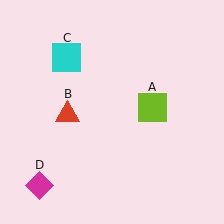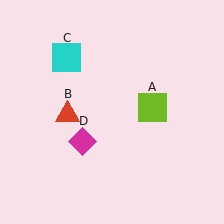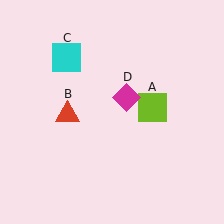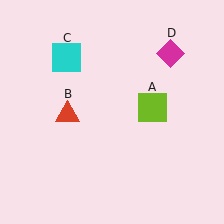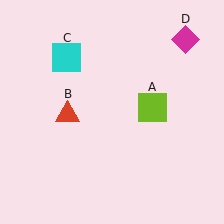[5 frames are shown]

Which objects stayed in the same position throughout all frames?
Lime square (object A) and red triangle (object B) and cyan square (object C) remained stationary.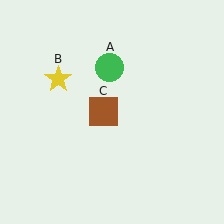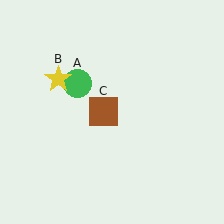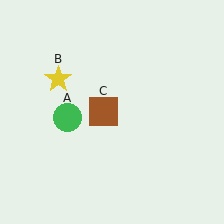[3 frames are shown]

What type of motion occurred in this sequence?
The green circle (object A) rotated counterclockwise around the center of the scene.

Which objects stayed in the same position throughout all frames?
Yellow star (object B) and brown square (object C) remained stationary.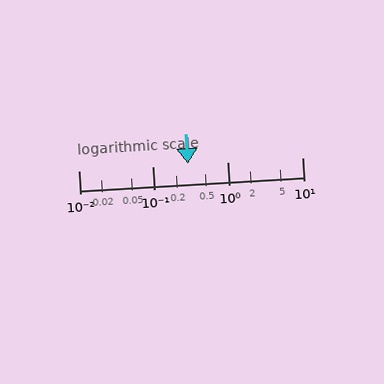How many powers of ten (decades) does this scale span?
The scale spans 3 decades, from 0.01 to 10.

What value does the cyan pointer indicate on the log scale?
The pointer indicates approximately 0.29.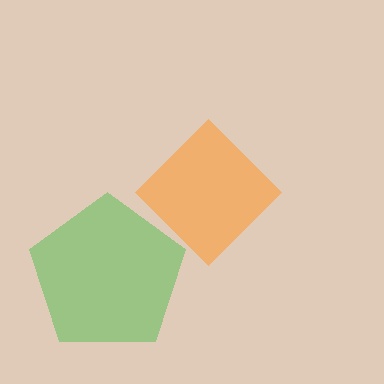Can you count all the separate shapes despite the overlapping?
Yes, there are 2 separate shapes.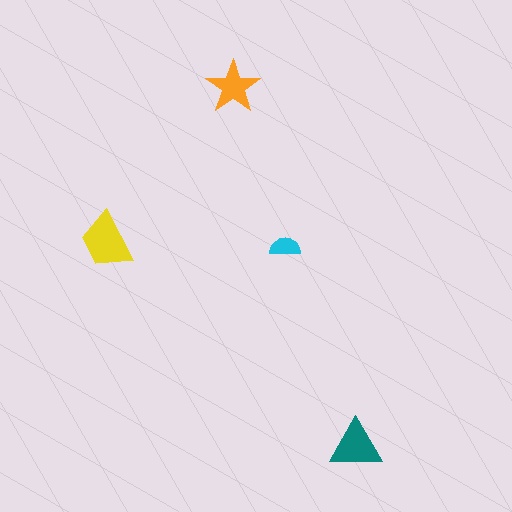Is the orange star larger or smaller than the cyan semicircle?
Larger.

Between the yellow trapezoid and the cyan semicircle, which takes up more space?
The yellow trapezoid.